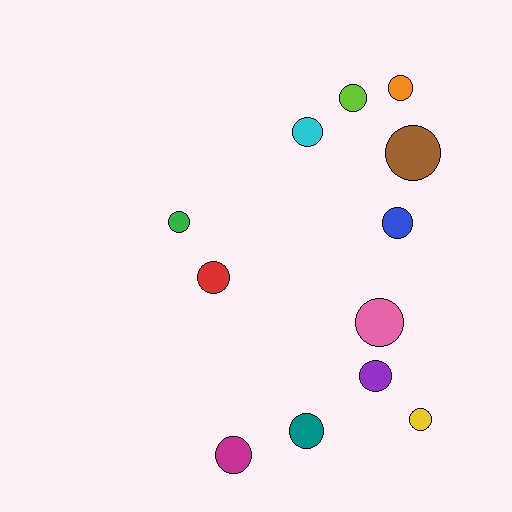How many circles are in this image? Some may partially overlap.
There are 12 circles.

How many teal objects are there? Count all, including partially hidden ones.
There is 1 teal object.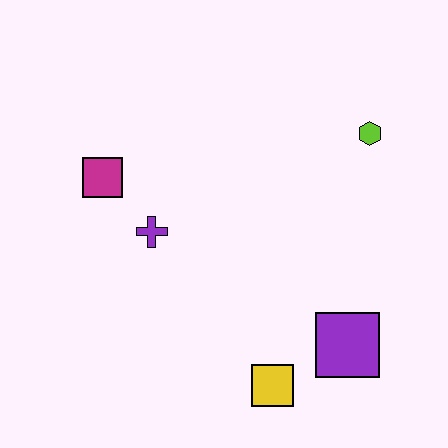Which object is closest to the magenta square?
The purple cross is closest to the magenta square.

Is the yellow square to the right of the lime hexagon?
No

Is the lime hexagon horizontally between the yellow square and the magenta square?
No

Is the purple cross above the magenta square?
No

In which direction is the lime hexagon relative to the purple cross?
The lime hexagon is to the right of the purple cross.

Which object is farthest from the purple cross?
The lime hexagon is farthest from the purple cross.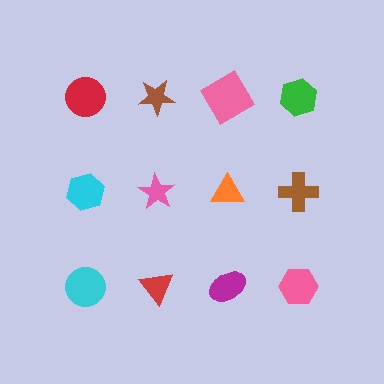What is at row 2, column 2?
A pink star.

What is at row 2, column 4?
A brown cross.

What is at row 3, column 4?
A pink hexagon.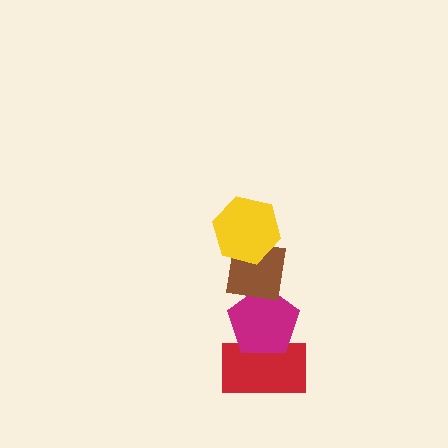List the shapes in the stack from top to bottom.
From top to bottom: the yellow hexagon, the brown square, the magenta pentagon, the red rectangle.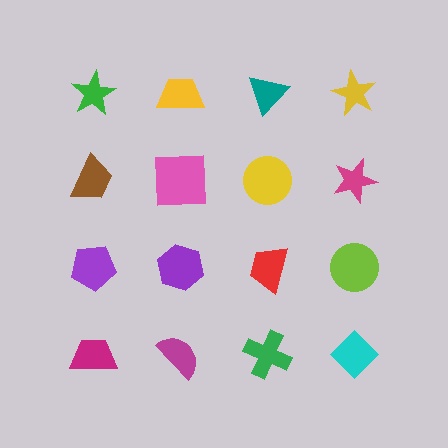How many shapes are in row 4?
4 shapes.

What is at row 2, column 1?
A brown trapezoid.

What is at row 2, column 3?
A yellow circle.